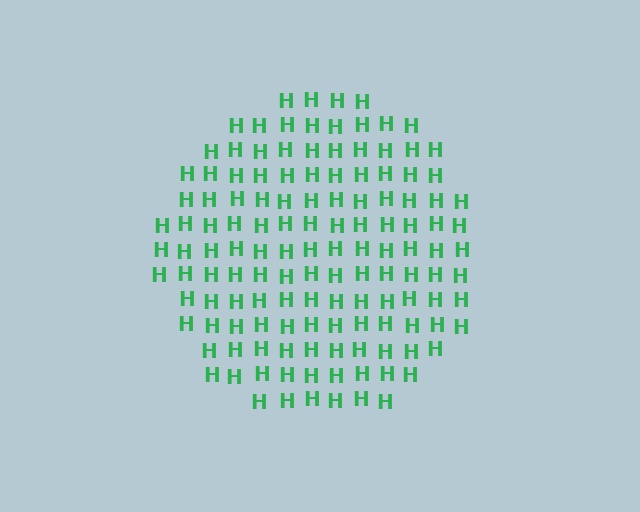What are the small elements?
The small elements are letter H's.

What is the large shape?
The large shape is a circle.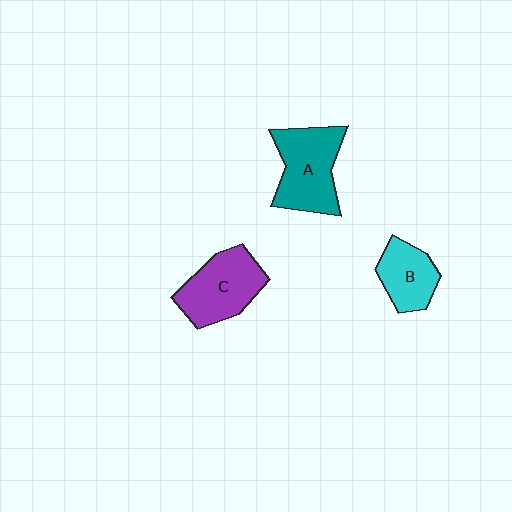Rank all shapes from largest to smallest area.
From largest to smallest: A (teal), C (purple), B (cyan).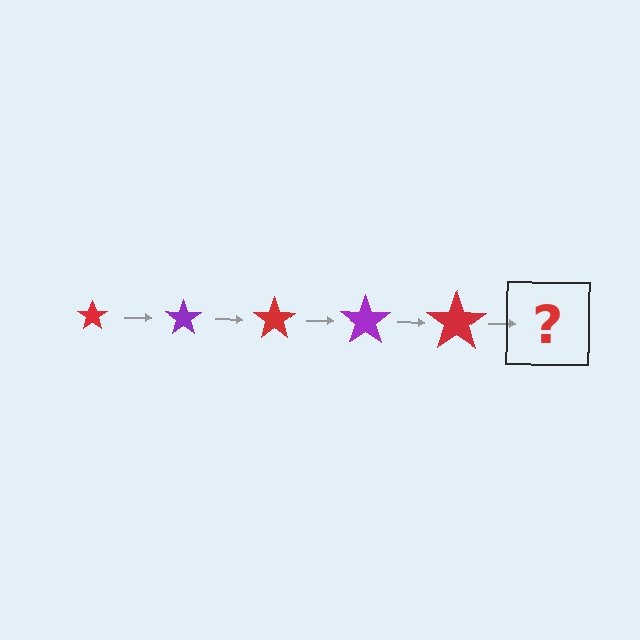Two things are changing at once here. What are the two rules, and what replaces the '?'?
The two rules are that the star grows larger each step and the color cycles through red and purple. The '?' should be a purple star, larger than the previous one.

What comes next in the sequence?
The next element should be a purple star, larger than the previous one.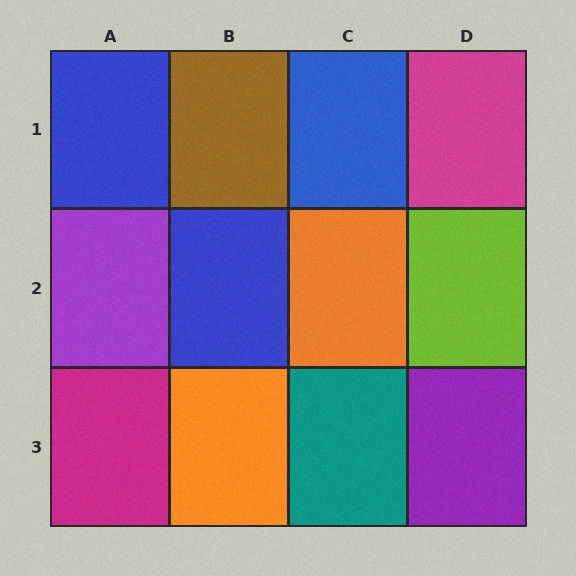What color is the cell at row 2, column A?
Purple.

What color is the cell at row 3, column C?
Teal.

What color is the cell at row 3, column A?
Magenta.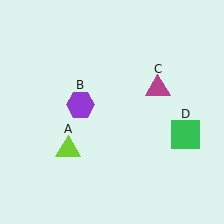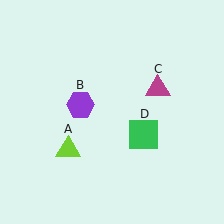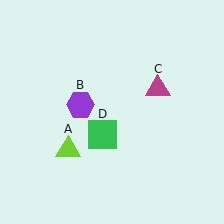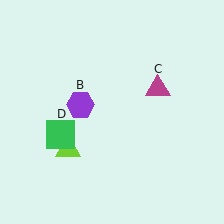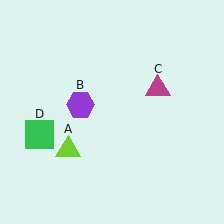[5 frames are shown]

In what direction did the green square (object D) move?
The green square (object D) moved left.